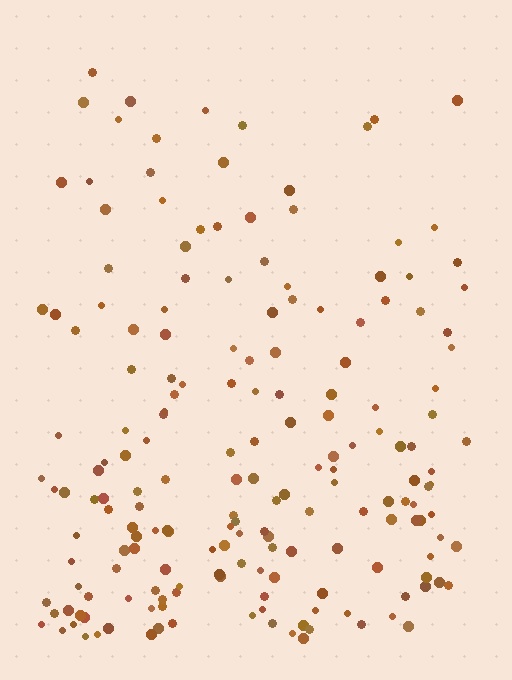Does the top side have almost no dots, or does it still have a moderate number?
Still a moderate number, just noticeably fewer than the bottom.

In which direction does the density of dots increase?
From top to bottom, with the bottom side densest.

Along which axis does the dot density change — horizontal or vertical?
Vertical.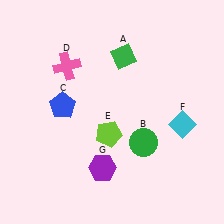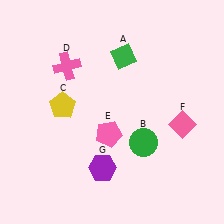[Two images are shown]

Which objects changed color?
C changed from blue to yellow. E changed from lime to pink. F changed from cyan to pink.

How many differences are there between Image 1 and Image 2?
There are 3 differences between the two images.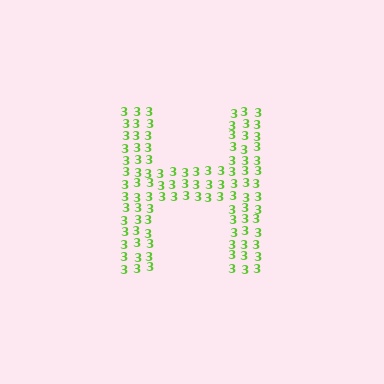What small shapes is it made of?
It is made of small digit 3's.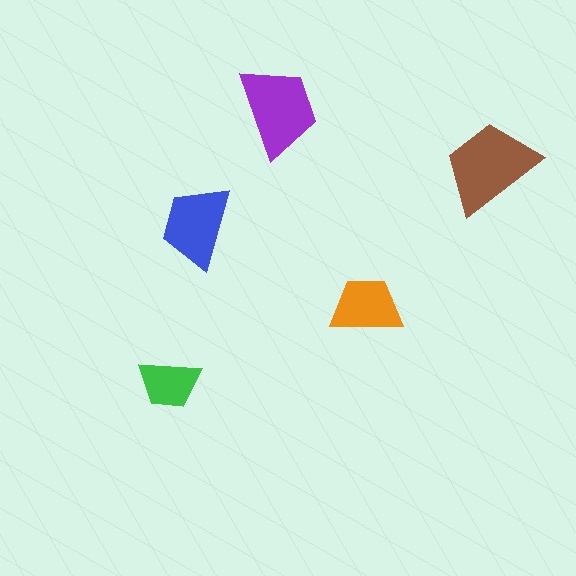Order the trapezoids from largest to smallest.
the brown one, the purple one, the blue one, the orange one, the green one.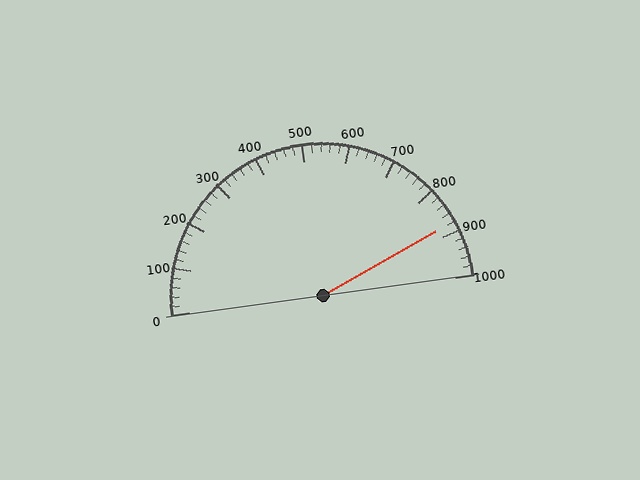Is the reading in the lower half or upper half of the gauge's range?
The reading is in the upper half of the range (0 to 1000).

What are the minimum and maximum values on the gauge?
The gauge ranges from 0 to 1000.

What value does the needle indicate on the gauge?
The needle indicates approximately 880.